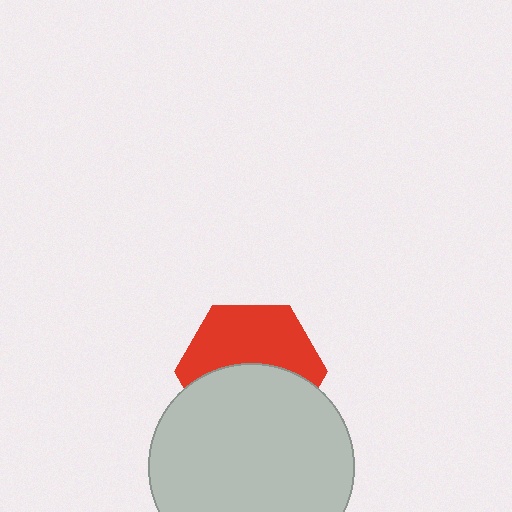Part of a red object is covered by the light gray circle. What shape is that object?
It is a hexagon.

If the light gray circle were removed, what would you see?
You would see the complete red hexagon.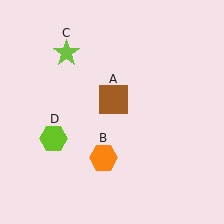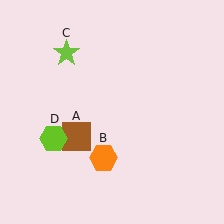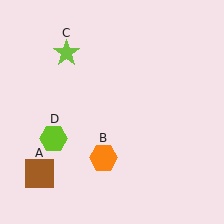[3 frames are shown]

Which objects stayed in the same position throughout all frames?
Orange hexagon (object B) and lime star (object C) and lime hexagon (object D) remained stationary.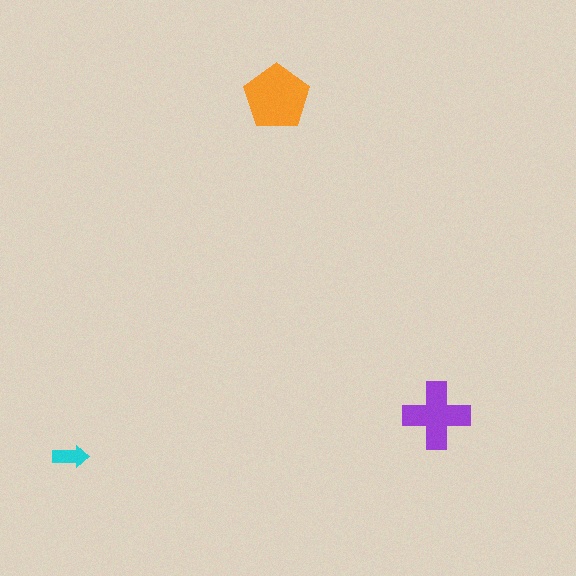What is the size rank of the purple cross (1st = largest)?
2nd.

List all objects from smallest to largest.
The cyan arrow, the purple cross, the orange pentagon.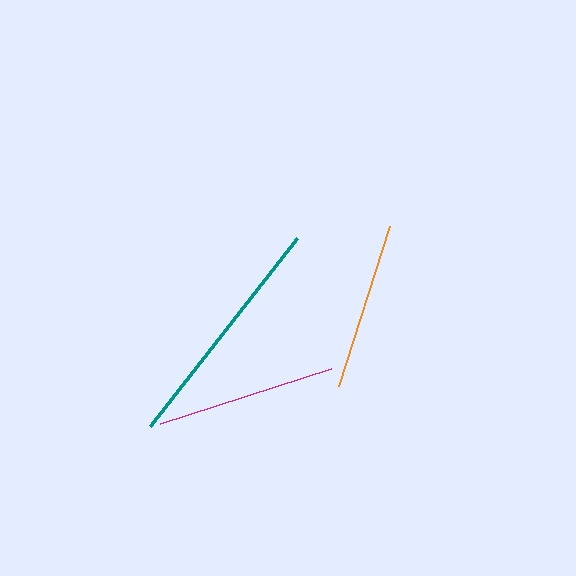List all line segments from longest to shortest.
From longest to shortest: teal, magenta, orange.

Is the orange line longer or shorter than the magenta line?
The magenta line is longer than the orange line.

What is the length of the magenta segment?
The magenta segment is approximately 179 pixels long.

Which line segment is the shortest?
The orange line is the shortest at approximately 168 pixels.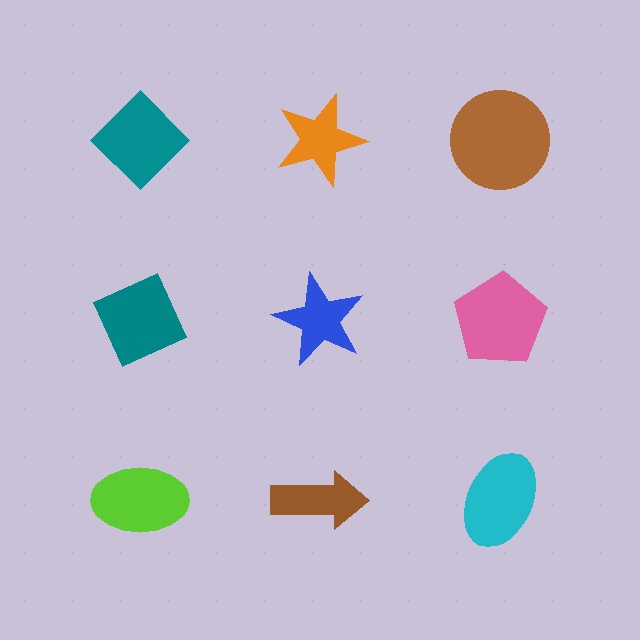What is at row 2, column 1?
A teal diamond.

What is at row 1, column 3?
A brown circle.